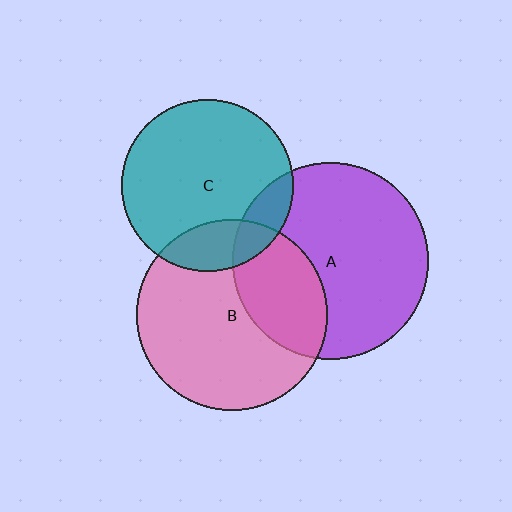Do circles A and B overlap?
Yes.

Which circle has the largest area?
Circle A (purple).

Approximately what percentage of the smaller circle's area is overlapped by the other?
Approximately 30%.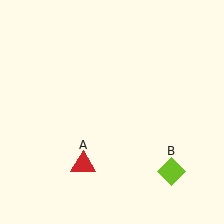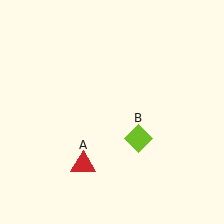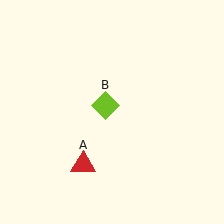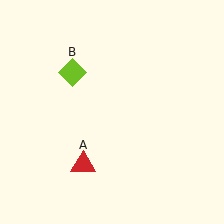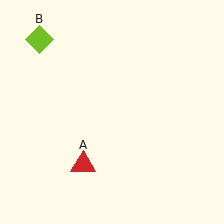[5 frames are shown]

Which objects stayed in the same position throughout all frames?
Red triangle (object A) remained stationary.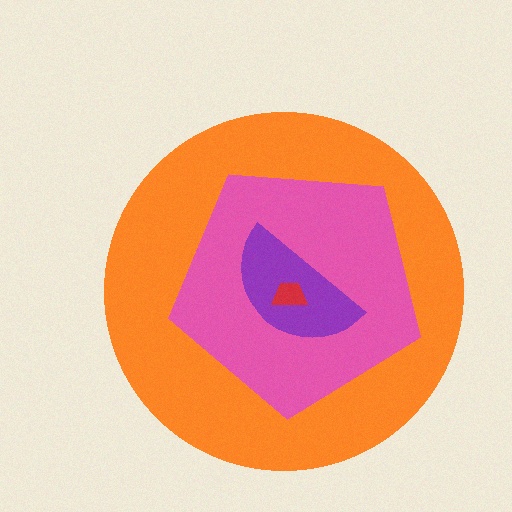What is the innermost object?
The red trapezoid.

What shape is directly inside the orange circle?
The pink pentagon.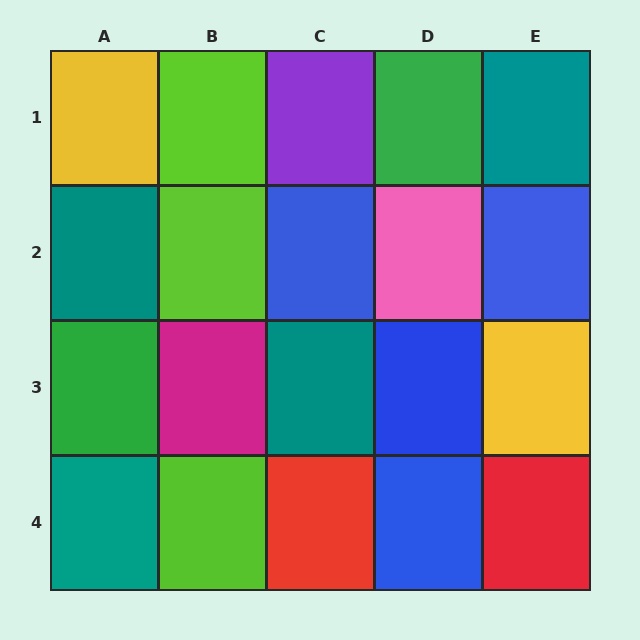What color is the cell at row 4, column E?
Red.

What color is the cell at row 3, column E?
Yellow.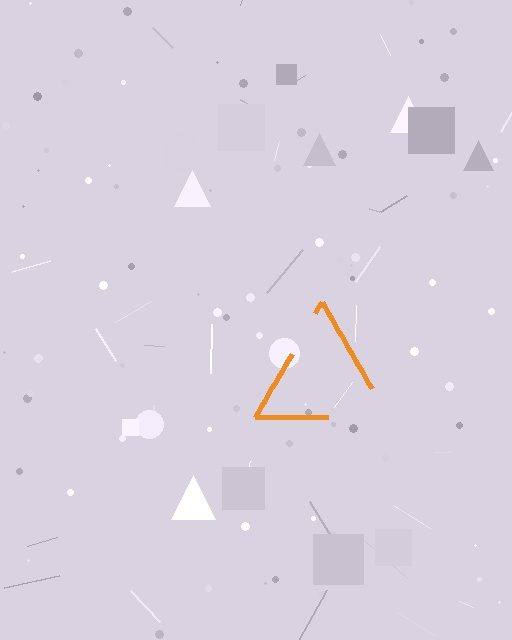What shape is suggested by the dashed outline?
The dashed outline suggests a triangle.